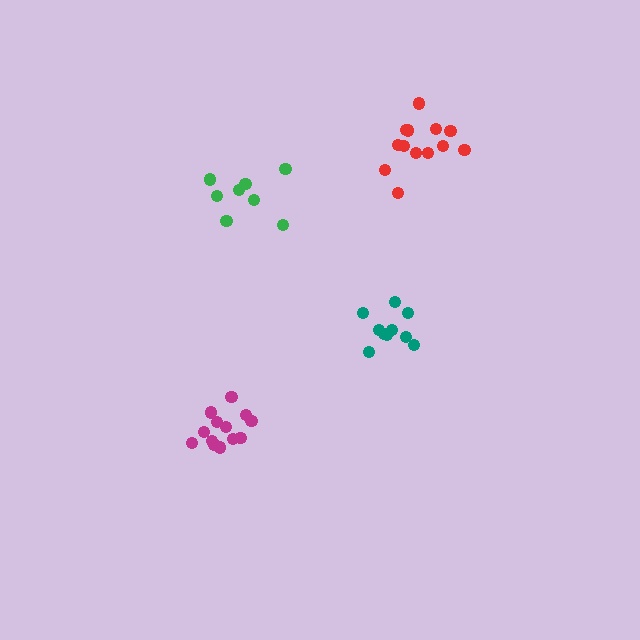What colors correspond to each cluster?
The clusters are colored: green, teal, magenta, red.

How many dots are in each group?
Group 1: 8 dots, Group 2: 10 dots, Group 3: 13 dots, Group 4: 13 dots (44 total).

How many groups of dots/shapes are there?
There are 4 groups.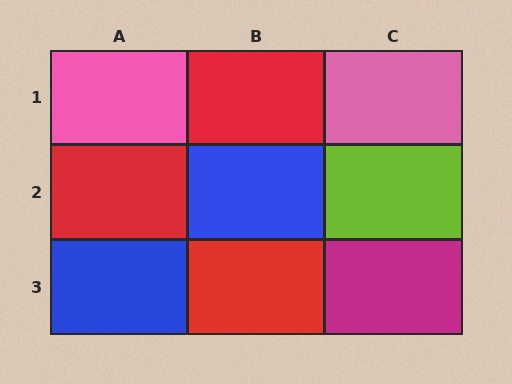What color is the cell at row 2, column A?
Red.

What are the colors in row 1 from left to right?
Pink, red, pink.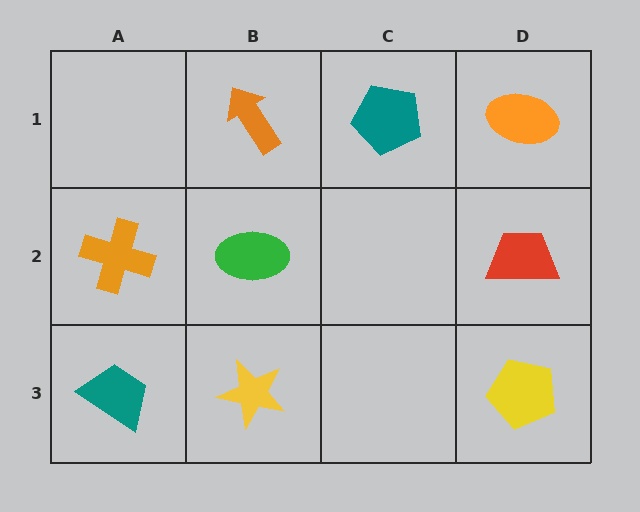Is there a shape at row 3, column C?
No, that cell is empty.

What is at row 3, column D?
A yellow pentagon.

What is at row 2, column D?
A red trapezoid.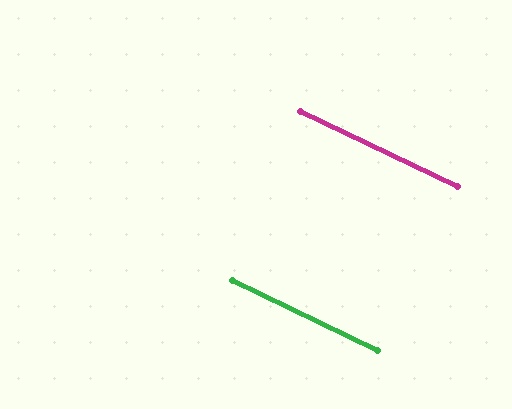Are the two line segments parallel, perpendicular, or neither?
Parallel — their directions differ by only 0.5°.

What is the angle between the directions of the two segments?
Approximately 0 degrees.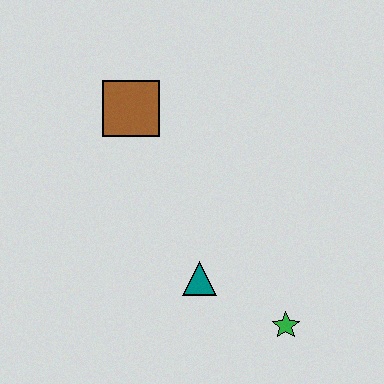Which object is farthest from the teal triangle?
The brown square is farthest from the teal triangle.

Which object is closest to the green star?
The teal triangle is closest to the green star.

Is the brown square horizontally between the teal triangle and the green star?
No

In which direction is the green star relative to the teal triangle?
The green star is to the right of the teal triangle.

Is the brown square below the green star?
No